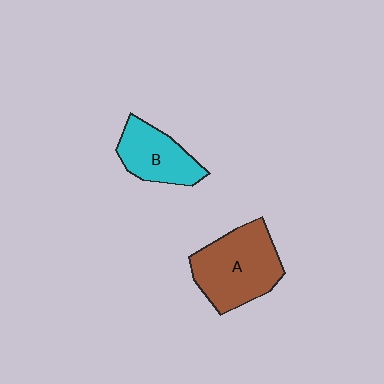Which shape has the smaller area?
Shape B (cyan).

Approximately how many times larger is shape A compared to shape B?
Approximately 1.5 times.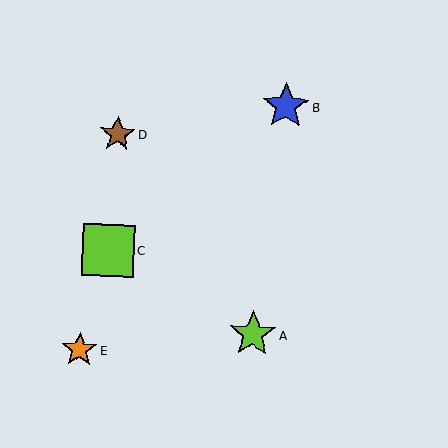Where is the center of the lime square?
The center of the lime square is at (108, 250).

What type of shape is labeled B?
Shape B is a blue star.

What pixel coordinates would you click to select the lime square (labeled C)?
Click at (108, 250) to select the lime square C.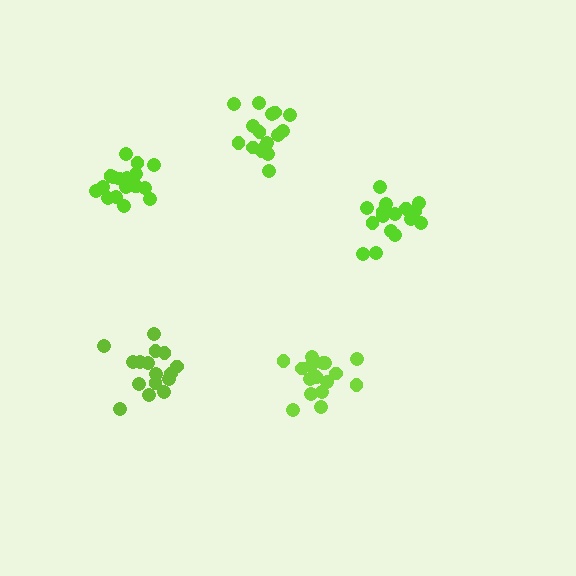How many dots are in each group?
Group 1: 17 dots, Group 2: 16 dots, Group 3: 18 dots, Group 4: 16 dots, Group 5: 16 dots (83 total).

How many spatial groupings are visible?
There are 5 spatial groupings.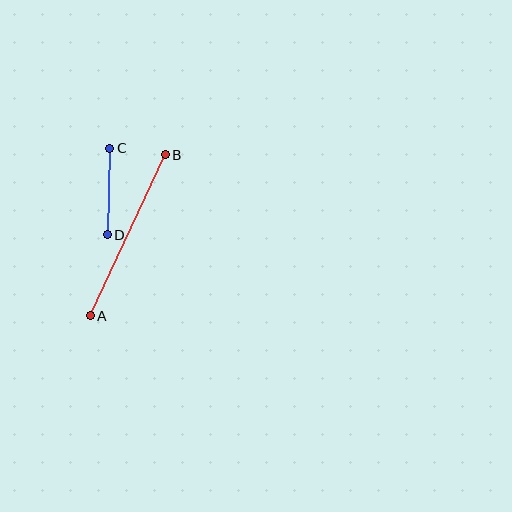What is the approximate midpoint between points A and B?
The midpoint is at approximately (128, 235) pixels.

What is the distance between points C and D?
The distance is approximately 86 pixels.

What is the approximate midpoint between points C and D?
The midpoint is at approximately (108, 192) pixels.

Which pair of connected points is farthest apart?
Points A and B are farthest apart.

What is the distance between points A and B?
The distance is approximately 177 pixels.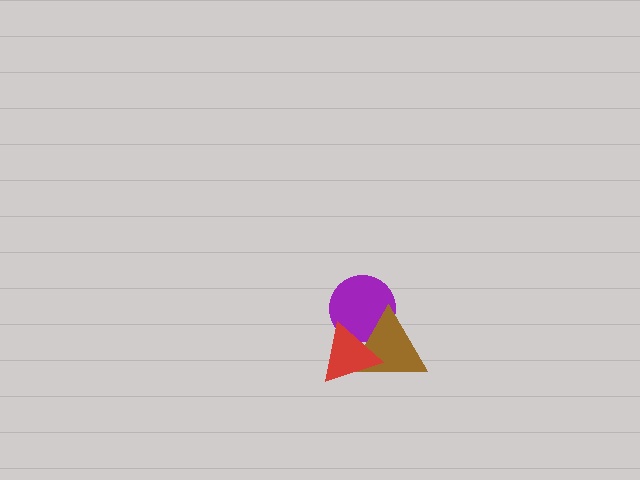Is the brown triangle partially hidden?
Yes, it is partially covered by another shape.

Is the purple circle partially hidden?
Yes, it is partially covered by another shape.